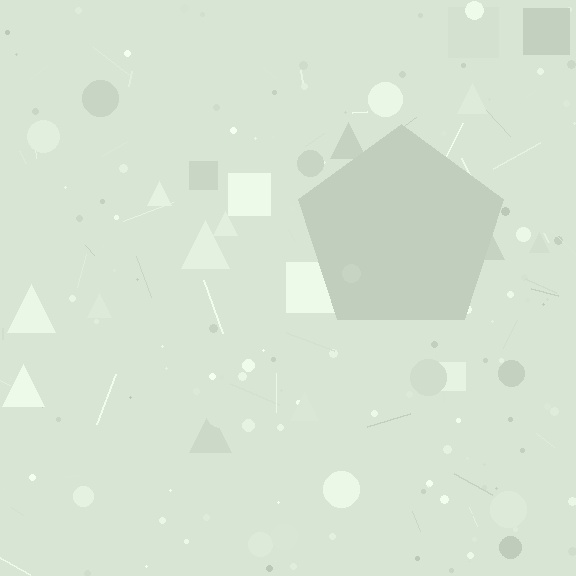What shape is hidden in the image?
A pentagon is hidden in the image.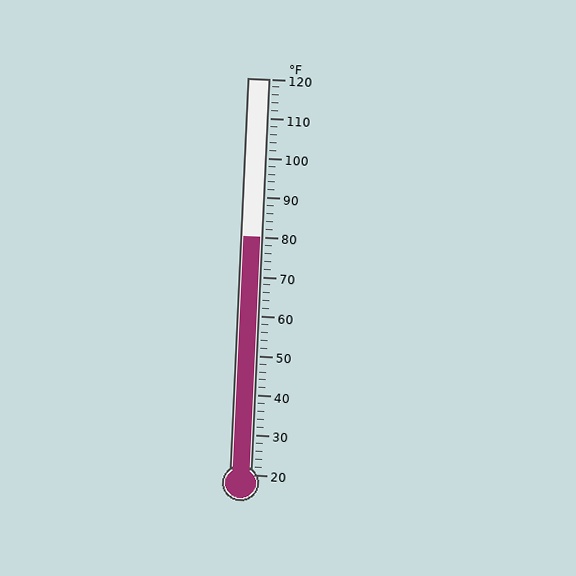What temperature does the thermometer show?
The thermometer shows approximately 80°F.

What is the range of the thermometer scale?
The thermometer scale ranges from 20°F to 120°F.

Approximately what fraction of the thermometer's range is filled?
The thermometer is filled to approximately 60% of its range.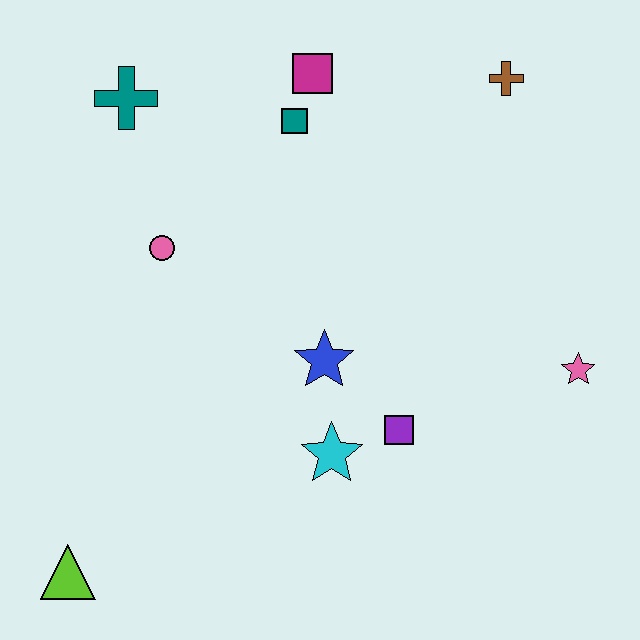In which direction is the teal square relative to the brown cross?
The teal square is to the left of the brown cross.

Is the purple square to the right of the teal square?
Yes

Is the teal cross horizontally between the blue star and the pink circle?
No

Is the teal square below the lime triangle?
No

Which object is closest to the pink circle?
The teal cross is closest to the pink circle.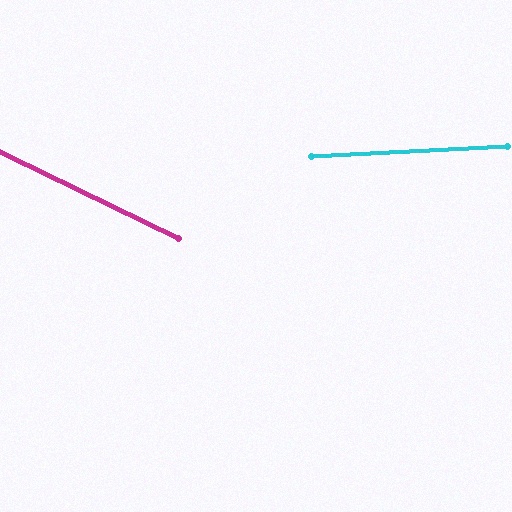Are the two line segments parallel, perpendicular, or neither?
Neither parallel nor perpendicular — they differ by about 29°.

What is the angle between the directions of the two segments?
Approximately 29 degrees.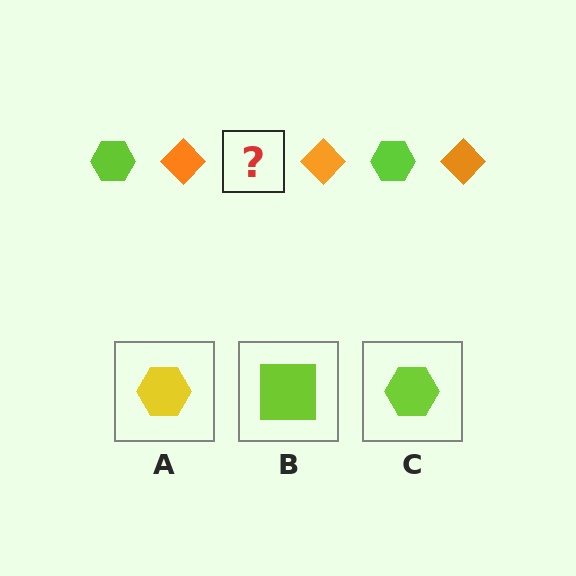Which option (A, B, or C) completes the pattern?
C.